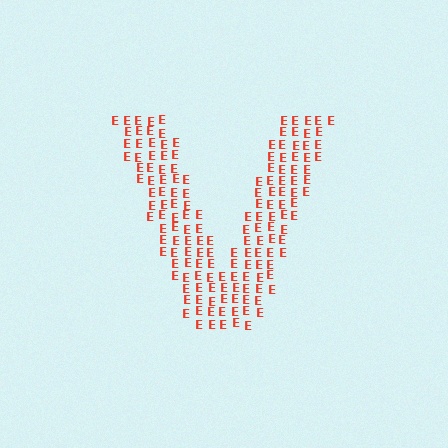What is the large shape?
The large shape is the letter V.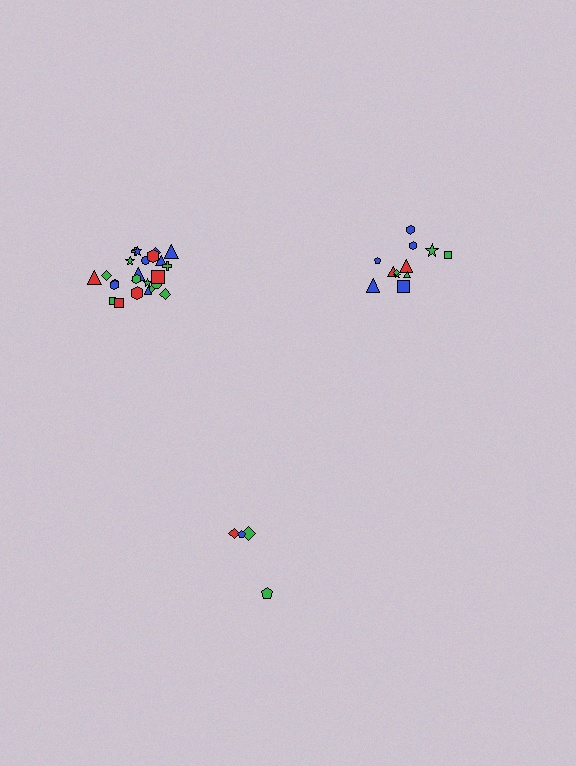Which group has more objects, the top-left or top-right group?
The top-left group.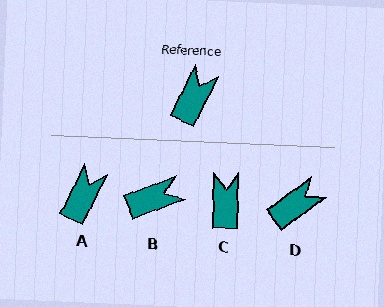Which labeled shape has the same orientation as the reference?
A.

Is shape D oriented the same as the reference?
No, it is off by about 27 degrees.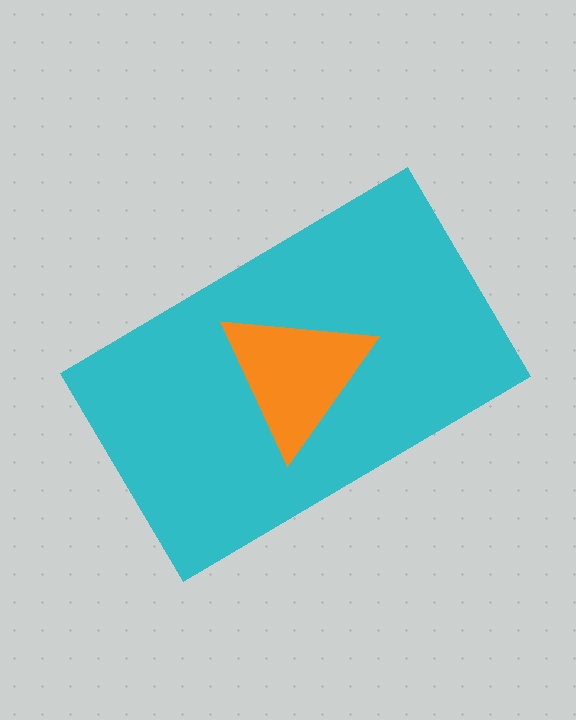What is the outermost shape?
The cyan rectangle.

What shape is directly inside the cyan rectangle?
The orange triangle.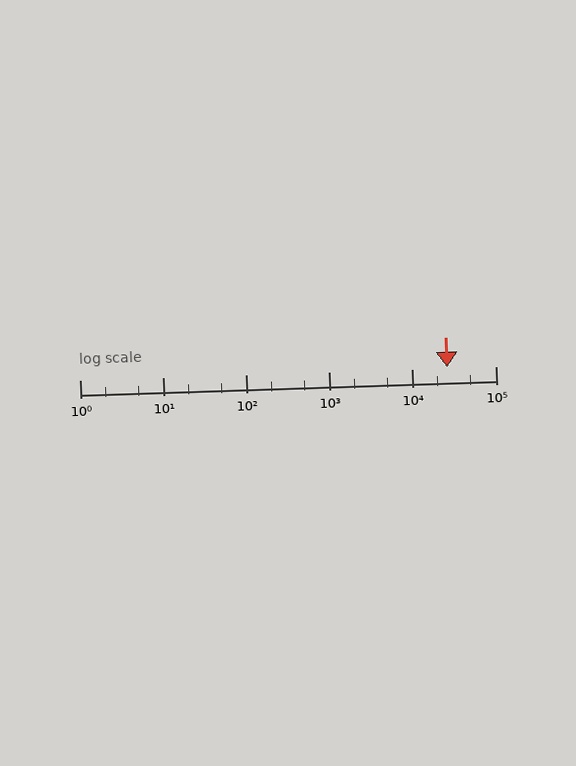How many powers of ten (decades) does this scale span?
The scale spans 5 decades, from 1 to 100000.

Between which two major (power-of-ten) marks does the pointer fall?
The pointer is between 10000 and 100000.